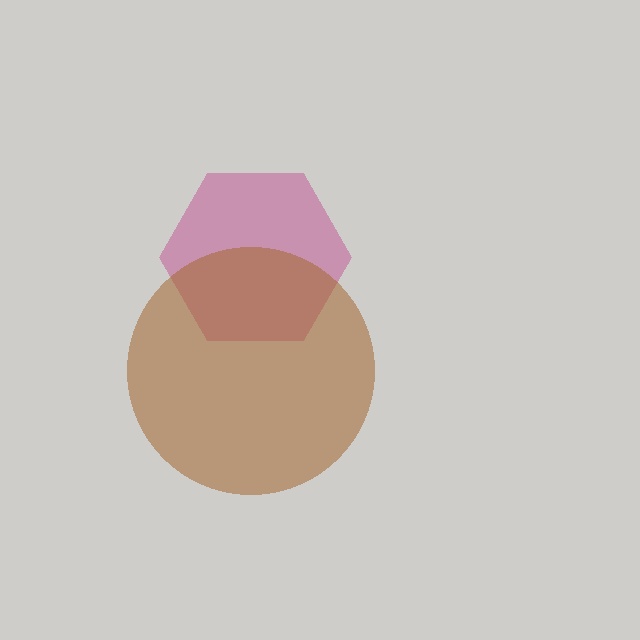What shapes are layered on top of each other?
The layered shapes are: a magenta hexagon, a brown circle.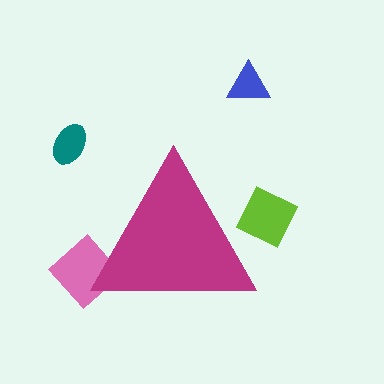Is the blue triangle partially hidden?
No, the blue triangle is fully visible.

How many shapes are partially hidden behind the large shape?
2 shapes are partially hidden.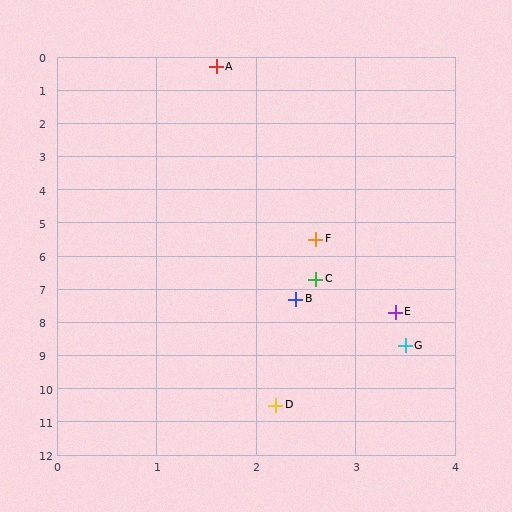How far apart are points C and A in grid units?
Points C and A are about 6.5 grid units apart.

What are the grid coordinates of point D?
Point D is at approximately (2.2, 10.5).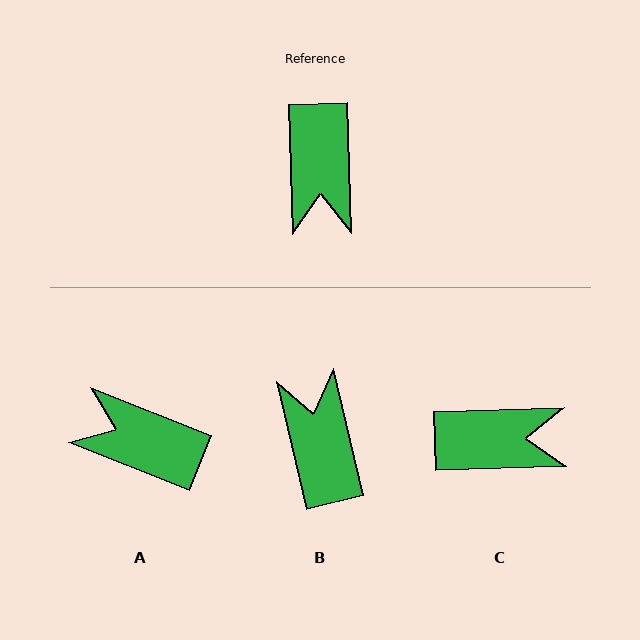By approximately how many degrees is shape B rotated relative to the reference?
Approximately 168 degrees clockwise.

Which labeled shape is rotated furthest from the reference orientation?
B, about 168 degrees away.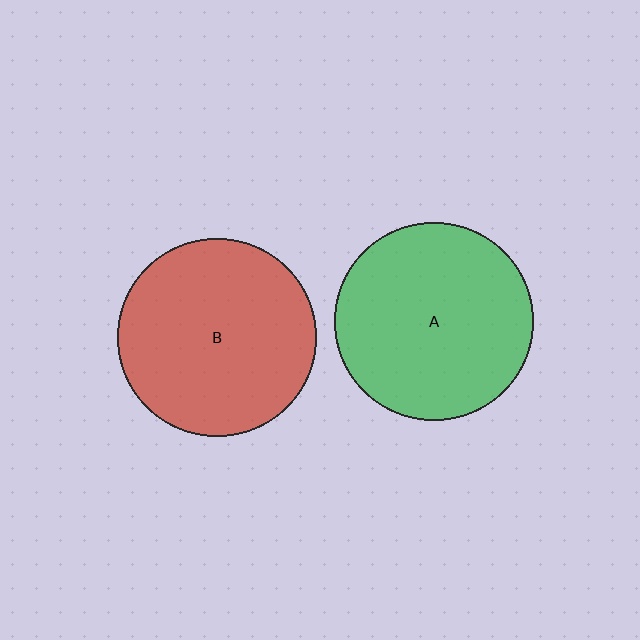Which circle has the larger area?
Circle B (red).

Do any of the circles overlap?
No, none of the circles overlap.